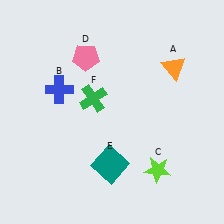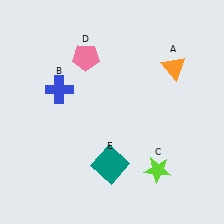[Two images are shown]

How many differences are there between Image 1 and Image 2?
There is 1 difference between the two images.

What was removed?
The green cross (F) was removed in Image 2.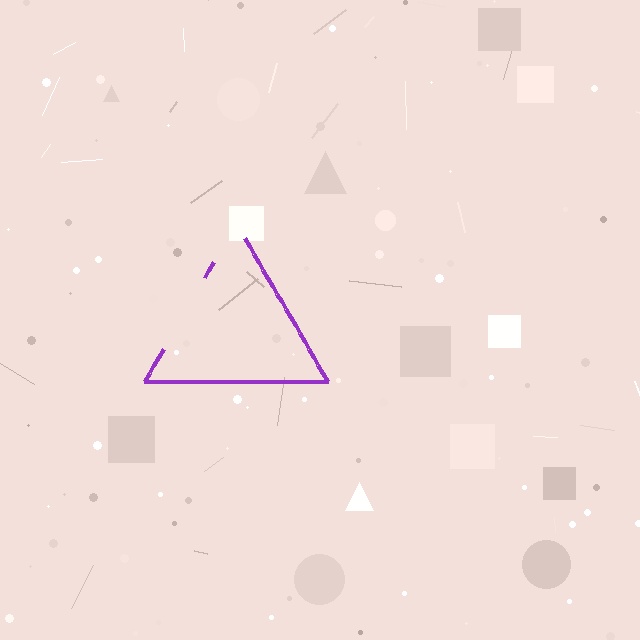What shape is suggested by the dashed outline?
The dashed outline suggests a triangle.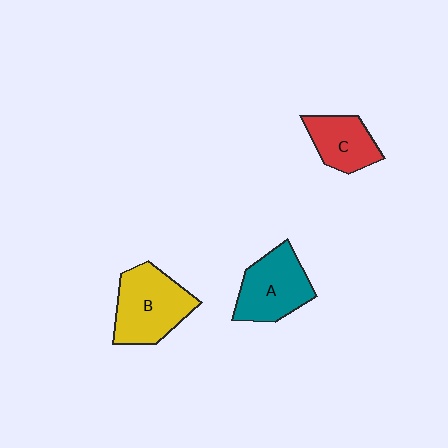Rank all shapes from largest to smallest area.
From largest to smallest: B (yellow), A (teal), C (red).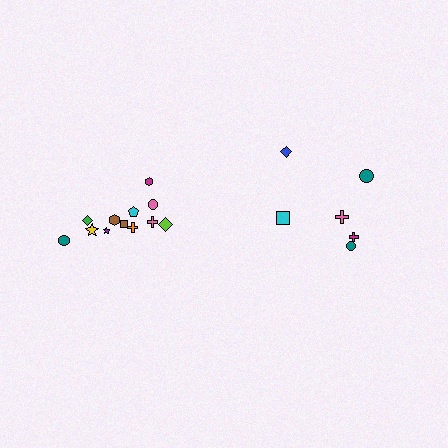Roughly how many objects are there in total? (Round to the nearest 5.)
Roughly 20 objects in total.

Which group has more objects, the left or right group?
The left group.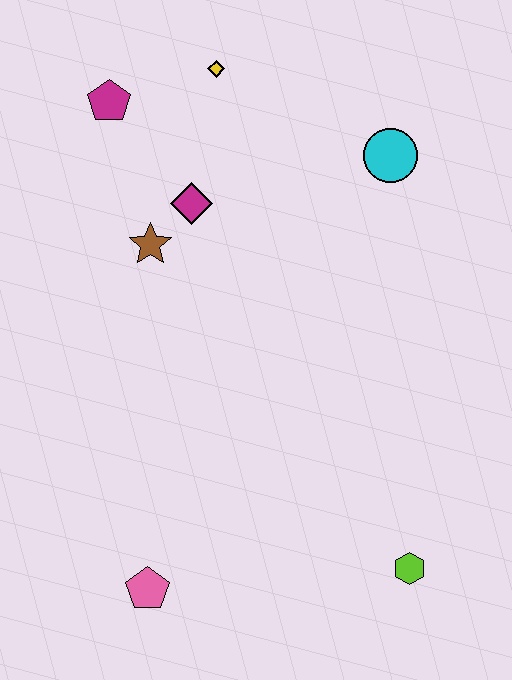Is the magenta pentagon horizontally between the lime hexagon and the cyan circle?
No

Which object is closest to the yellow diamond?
The magenta pentagon is closest to the yellow diamond.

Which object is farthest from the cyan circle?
The pink pentagon is farthest from the cyan circle.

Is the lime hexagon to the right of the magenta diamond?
Yes